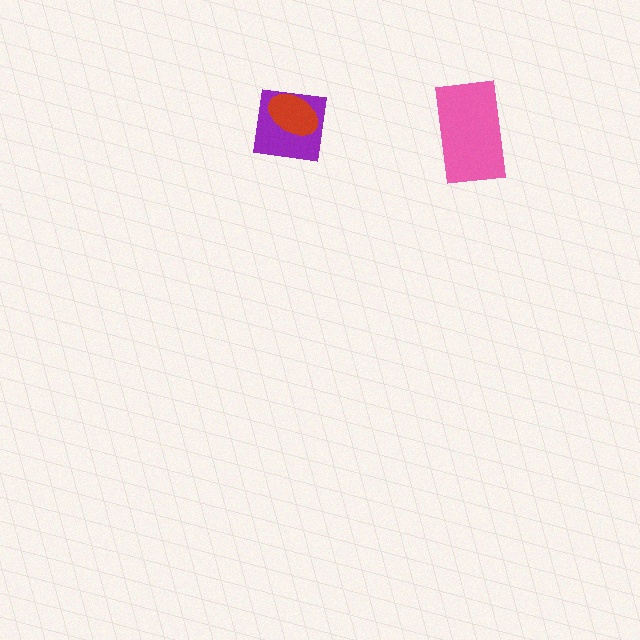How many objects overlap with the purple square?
1 object overlaps with the purple square.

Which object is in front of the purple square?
The red ellipse is in front of the purple square.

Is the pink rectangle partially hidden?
No, no other shape covers it.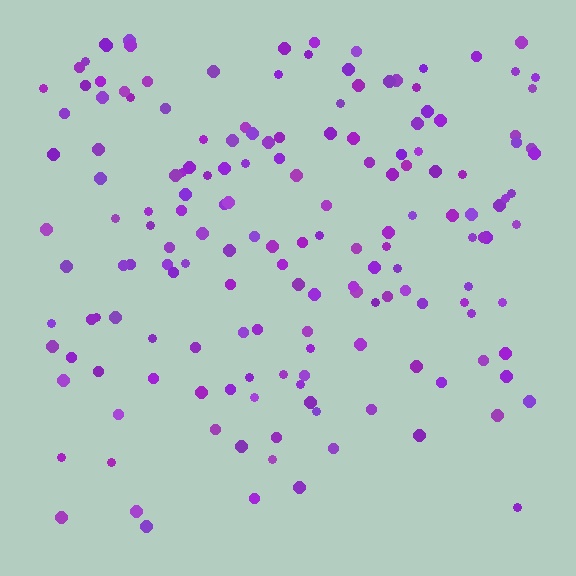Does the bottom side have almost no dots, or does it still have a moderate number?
Still a moderate number, just noticeably fewer than the top.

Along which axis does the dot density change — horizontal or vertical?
Vertical.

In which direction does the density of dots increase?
From bottom to top, with the top side densest.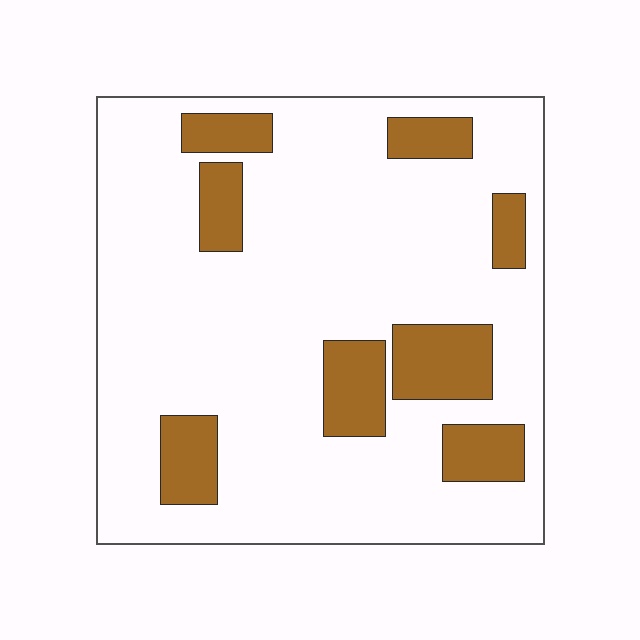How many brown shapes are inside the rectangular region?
8.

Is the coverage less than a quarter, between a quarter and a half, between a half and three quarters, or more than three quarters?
Less than a quarter.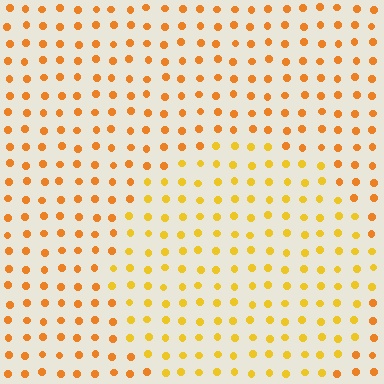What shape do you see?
I see a circle.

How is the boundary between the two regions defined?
The boundary is defined purely by a slight shift in hue (about 21 degrees). Spacing, size, and orientation are identical on both sides.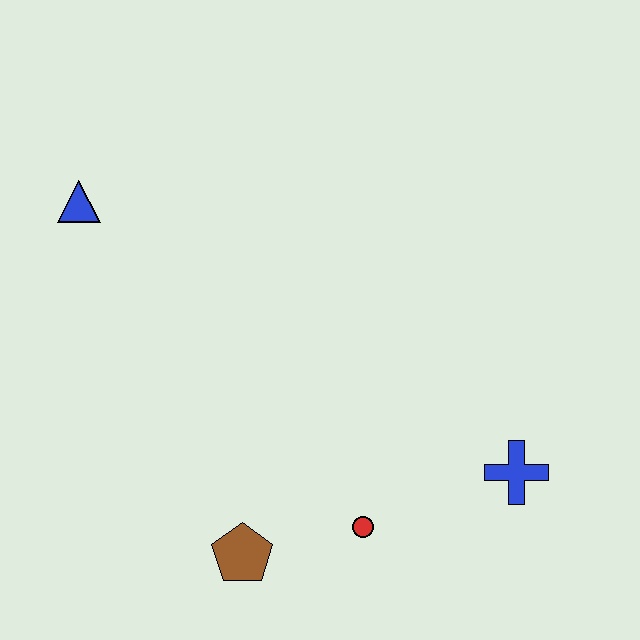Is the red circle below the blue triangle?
Yes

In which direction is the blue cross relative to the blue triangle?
The blue cross is to the right of the blue triangle.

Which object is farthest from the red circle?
The blue triangle is farthest from the red circle.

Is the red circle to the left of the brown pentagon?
No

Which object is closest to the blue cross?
The red circle is closest to the blue cross.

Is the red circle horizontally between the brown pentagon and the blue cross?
Yes